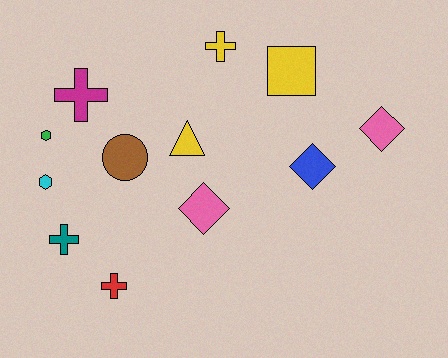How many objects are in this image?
There are 12 objects.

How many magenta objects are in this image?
There is 1 magenta object.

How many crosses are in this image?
There are 4 crosses.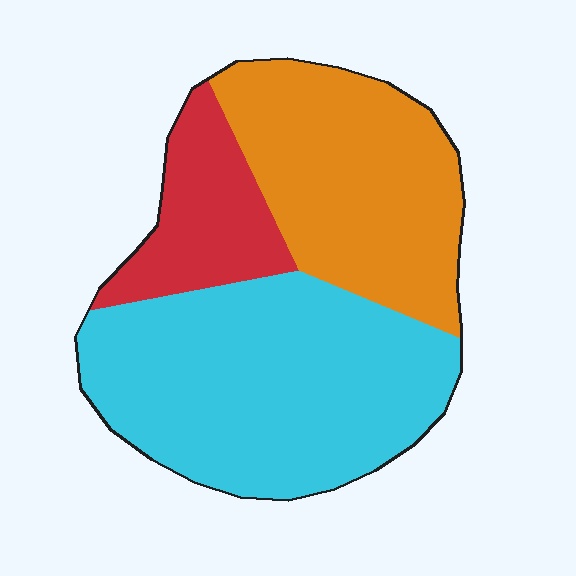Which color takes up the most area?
Cyan, at roughly 50%.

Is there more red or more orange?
Orange.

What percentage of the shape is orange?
Orange covers roughly 35% of the shape.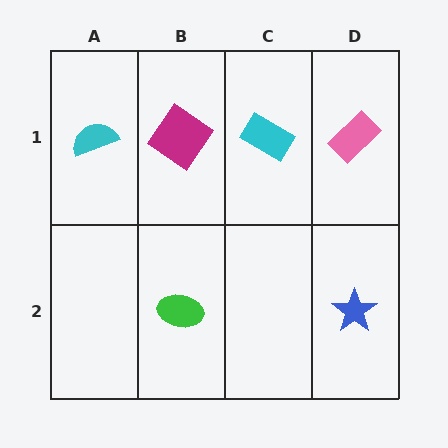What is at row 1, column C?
A cyan rectangle.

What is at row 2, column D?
A blue star.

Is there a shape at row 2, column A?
No, that cell is empty.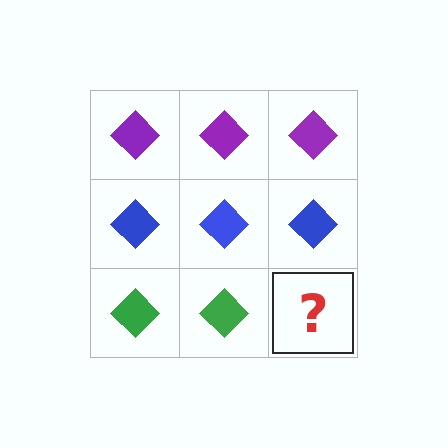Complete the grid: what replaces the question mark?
The question mark should be replaced with a green diamond.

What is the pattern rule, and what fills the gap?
The rule is that each row has a consistent color. The gap should be filled with a green diamond.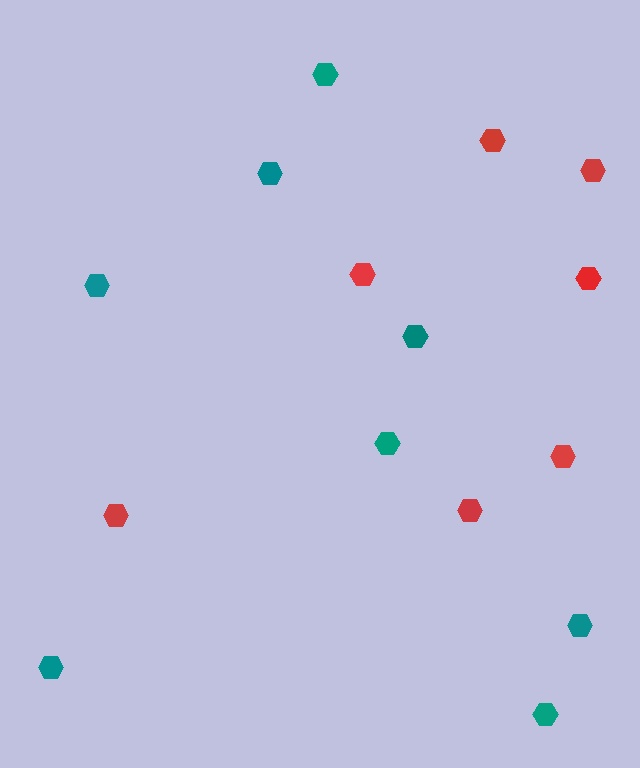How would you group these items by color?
There are 2 groups: one group of teal hexagons (8) and one group of red hexagons (7).